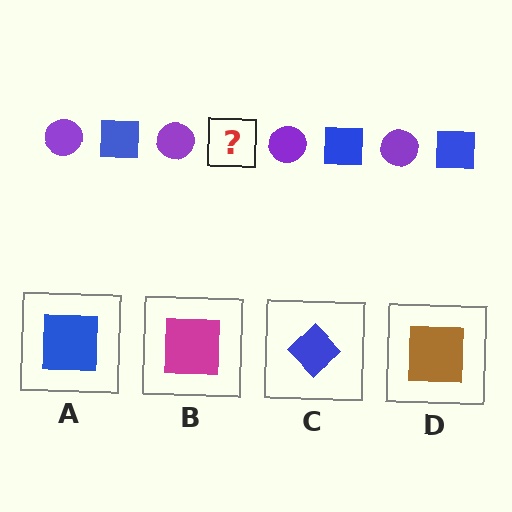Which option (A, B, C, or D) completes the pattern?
A.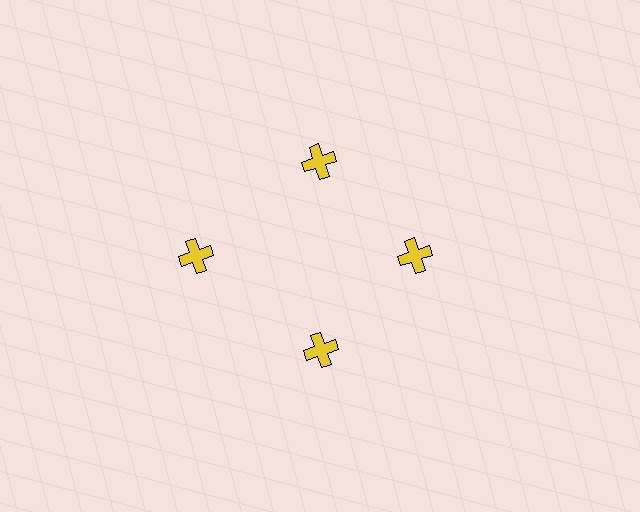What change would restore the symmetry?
The symmetry would be restored by moving it inward, back onto the ring so that all 4 crosses sit at equal angles and equal distance from the center.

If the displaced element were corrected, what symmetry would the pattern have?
It would have 4-fold rotational symmetry — the pattern would map onto itself every 90 degrees.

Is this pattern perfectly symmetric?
No. The 4 yellow crosses are arranged in a ring, but one element near the 9 o'clock position is pushed outward from the center, breaking the 4-fold rotational symmetry.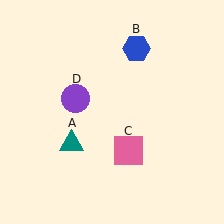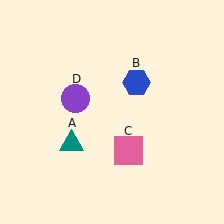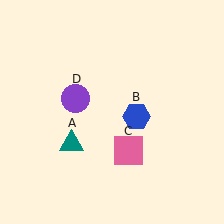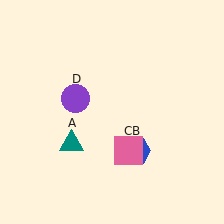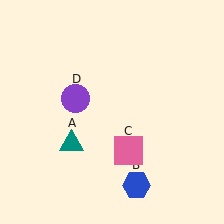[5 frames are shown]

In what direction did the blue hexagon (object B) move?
The blue hexagon (object B) moved down.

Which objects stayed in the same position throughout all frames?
Teal triangle (object A) and pink square (object C) and purple circle (object D) remained stationary.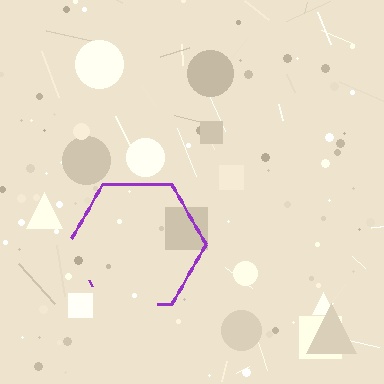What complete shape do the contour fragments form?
The contour fragments form a hexagon.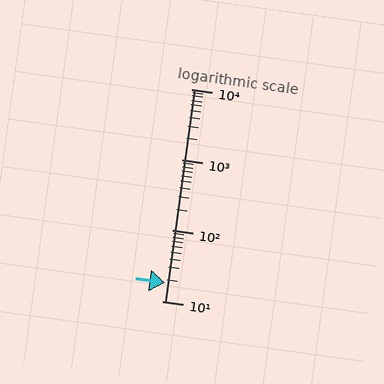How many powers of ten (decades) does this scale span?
The scale spans 3 decades, from 10 to 10000.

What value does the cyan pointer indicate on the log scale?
The pointer indicates approximately 18.